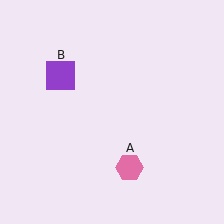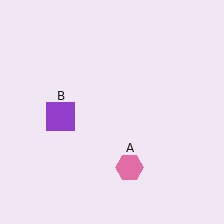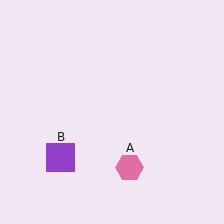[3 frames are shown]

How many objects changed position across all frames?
1 object changed position: purple square (object B).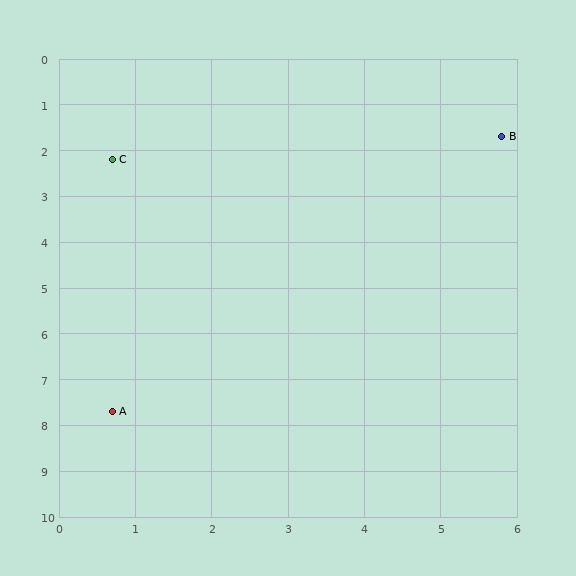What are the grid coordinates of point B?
Point B is at approximately (5.8, 1.7).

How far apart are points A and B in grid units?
Points A and B are about 7.9 grid units apart.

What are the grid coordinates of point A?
Point A is at approximately (0.7, 7.7).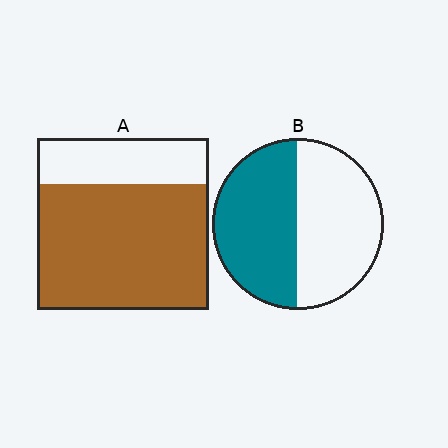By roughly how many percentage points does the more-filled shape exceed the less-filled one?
By roughly 25 percentage points (A over B).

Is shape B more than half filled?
Roughly half.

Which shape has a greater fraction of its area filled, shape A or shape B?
Shape A.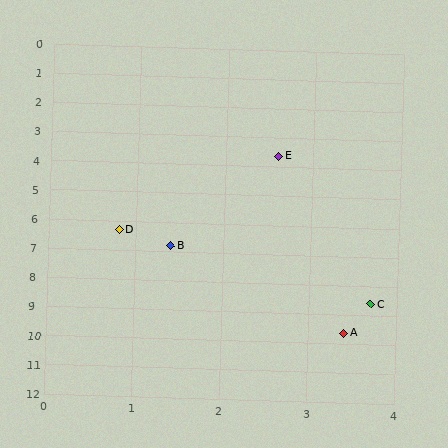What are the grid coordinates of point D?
Point D is at approximately (0.8, 6.3).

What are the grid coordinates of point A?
Point A is at approximately (3.4, 9.6).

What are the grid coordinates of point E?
Point E is at approximately (2.6, 3.6).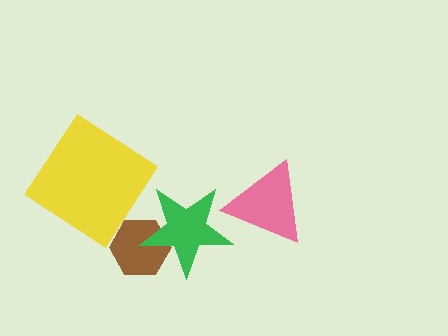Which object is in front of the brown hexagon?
The green star is in front of the brown hexagon.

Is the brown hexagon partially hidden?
Yes, it is partially covered by another shape.